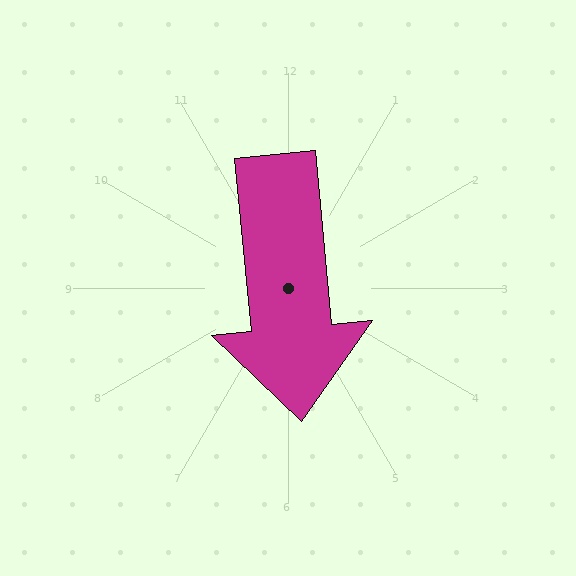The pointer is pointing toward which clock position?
Roughly 6 o'clock.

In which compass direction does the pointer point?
South.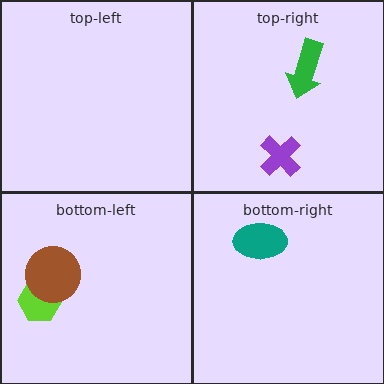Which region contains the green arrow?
The top-right region.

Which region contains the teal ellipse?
The bottom-right region.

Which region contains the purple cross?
The top-right region.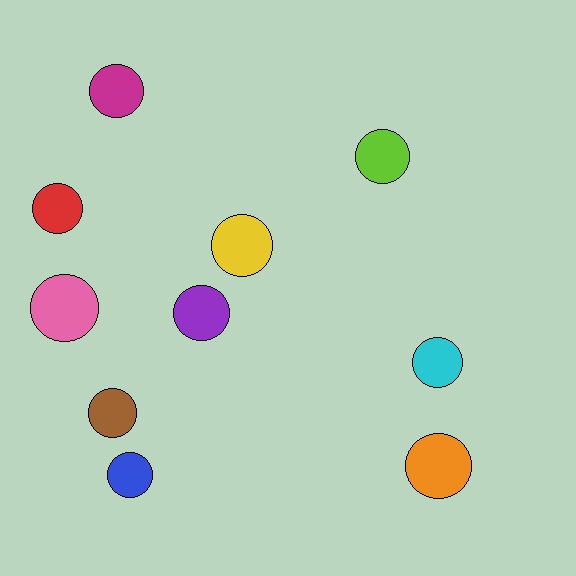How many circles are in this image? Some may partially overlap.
There are 10 circles.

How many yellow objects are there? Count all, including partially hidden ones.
There is 1 yellow object.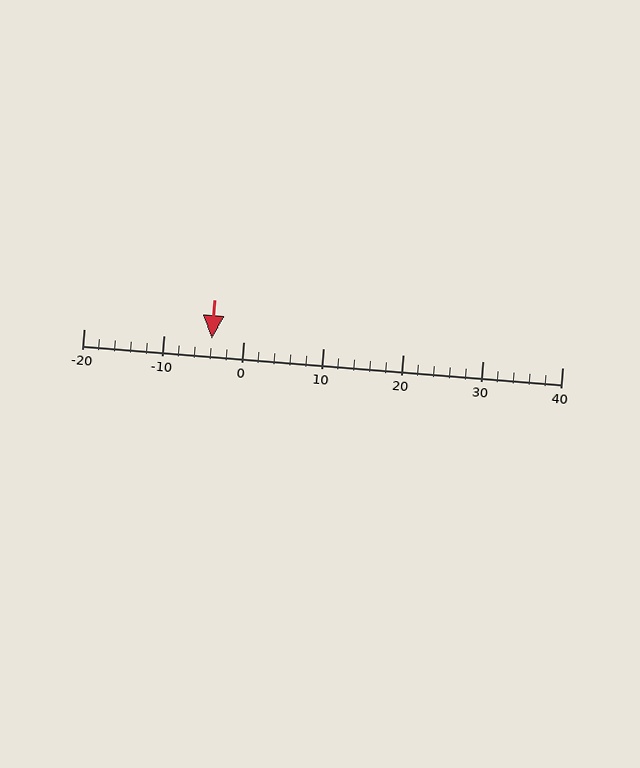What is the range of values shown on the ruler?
The ruler shows values from -20 to 40.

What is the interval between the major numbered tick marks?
The major tick marks are spaced 10 units apart.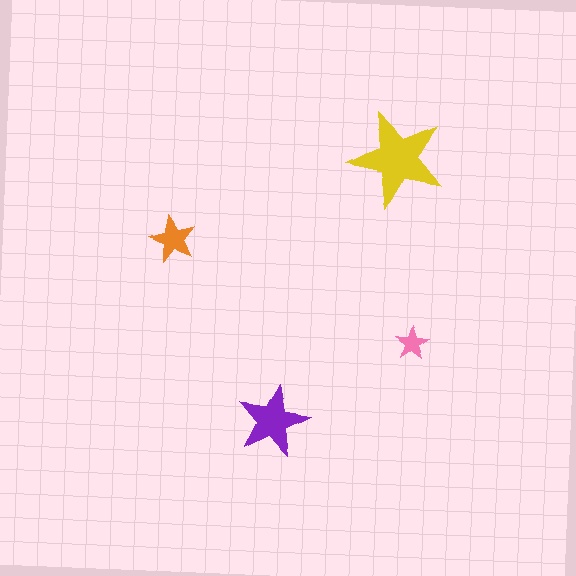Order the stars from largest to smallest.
the yellow one, the purple one, the orange one, the pink one.